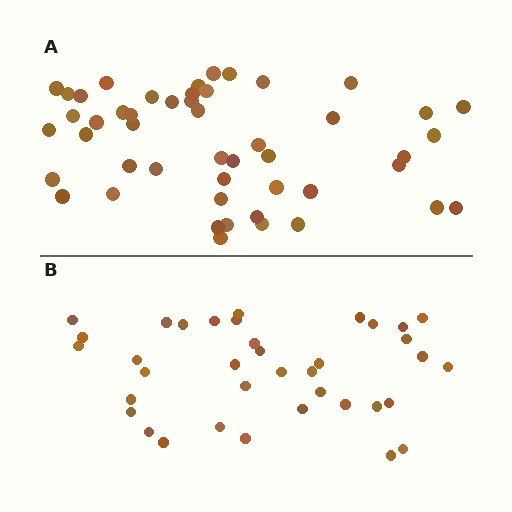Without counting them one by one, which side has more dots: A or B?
Region A (the top region) has more dots.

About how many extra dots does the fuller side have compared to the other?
Region A has roughly 12 or so more dots than region B.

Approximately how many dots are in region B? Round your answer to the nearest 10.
About 40 dots. (The exact count is 37, which rounds to 40.)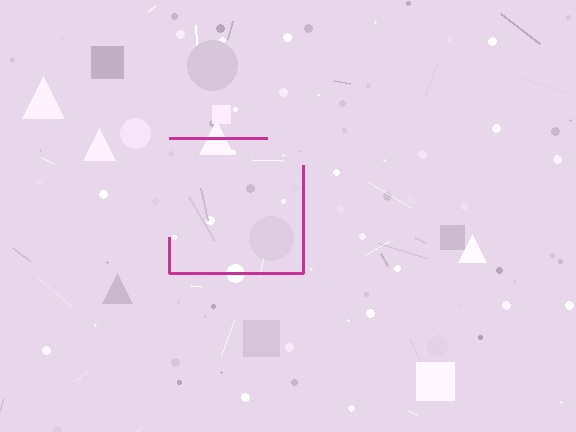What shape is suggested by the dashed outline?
The dashed outline suggests a square.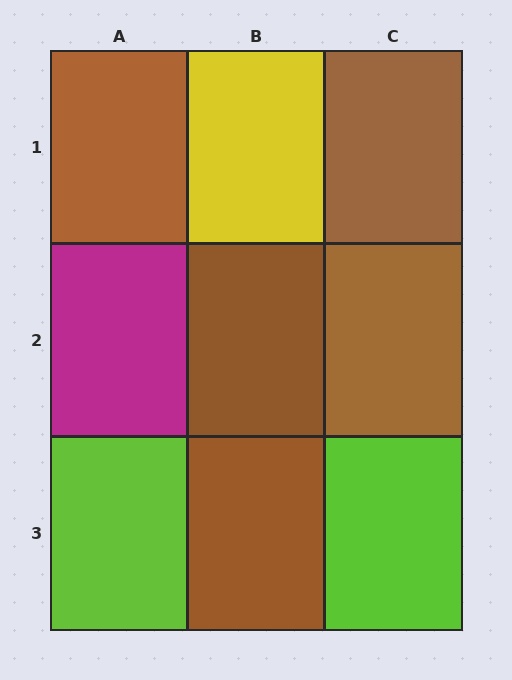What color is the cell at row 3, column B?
Brown.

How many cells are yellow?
1 cell is yellow.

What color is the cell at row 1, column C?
Brown.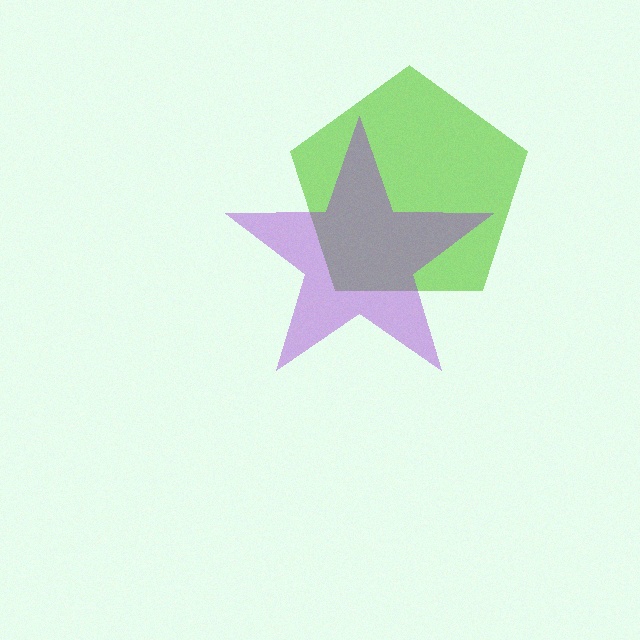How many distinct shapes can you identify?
There are 2 distinct shapes: a lime pentagon, a purple star.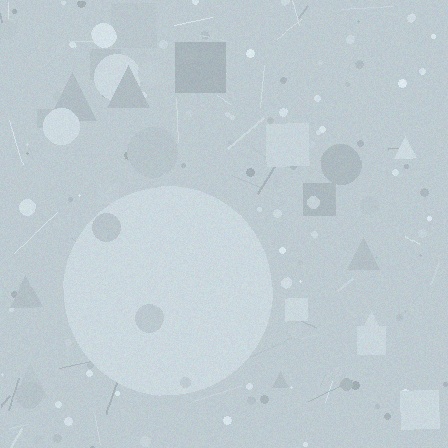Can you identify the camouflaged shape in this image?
The camouflaged shape is a circle.